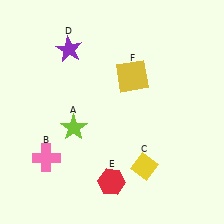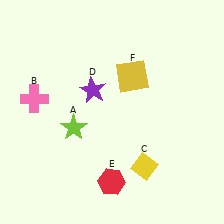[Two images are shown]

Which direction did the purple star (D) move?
The purple star (D) moved down.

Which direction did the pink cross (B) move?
The pink cross (B) moved up.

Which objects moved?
The objects that moved are: the pink cross (B), the purple star (D).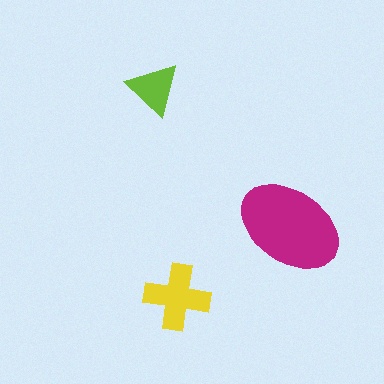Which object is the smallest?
The lime triangle.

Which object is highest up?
The lime triangle is topmost.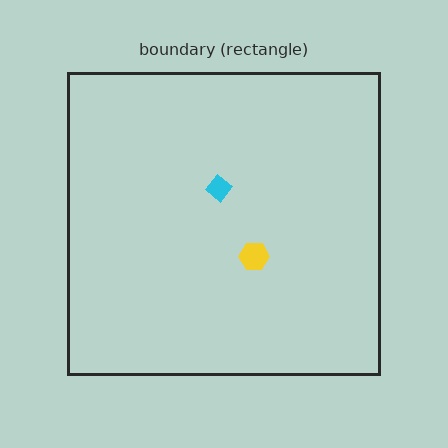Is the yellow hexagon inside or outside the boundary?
Inside.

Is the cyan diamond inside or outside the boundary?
Inside.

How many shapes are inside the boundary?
2 inside, 0 outside.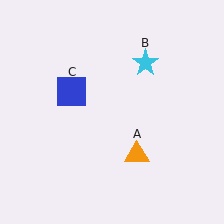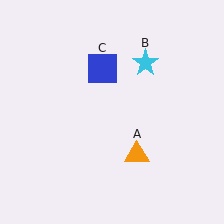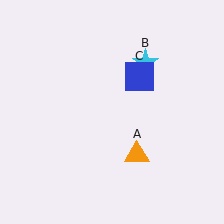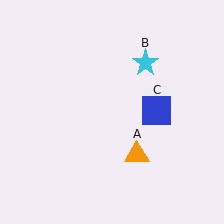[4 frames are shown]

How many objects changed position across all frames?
1 object changed position: blue square (object C).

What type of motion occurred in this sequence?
The blue square (object C) rotated clockwise around the center of the scene.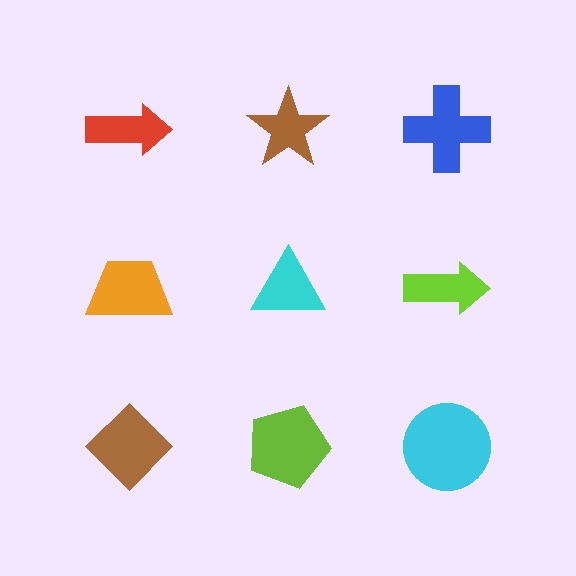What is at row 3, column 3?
A cyan circle.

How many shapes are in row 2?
3 shapes.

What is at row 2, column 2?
A cyan triangle.